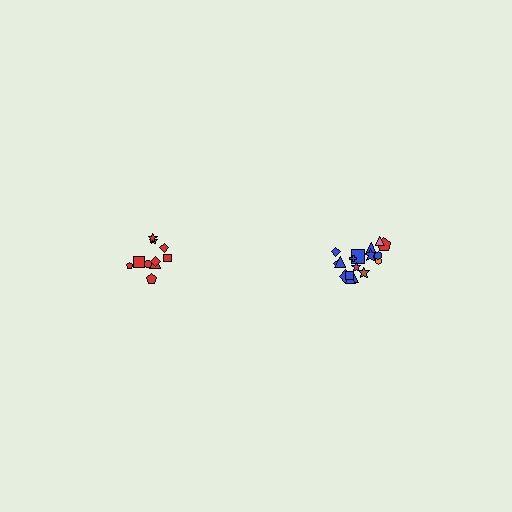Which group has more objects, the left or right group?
The right group.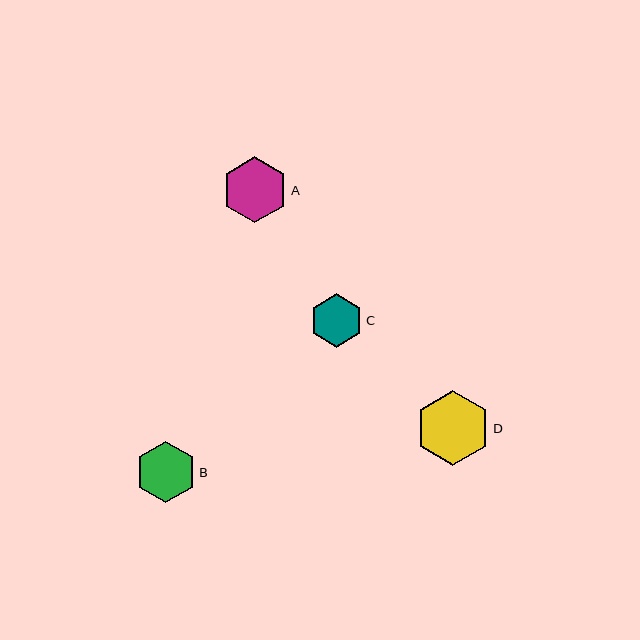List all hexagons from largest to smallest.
From largest to smallest: D, A, B, C.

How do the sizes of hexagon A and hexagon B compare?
Hexagon A and hexagon B are approximately the same size.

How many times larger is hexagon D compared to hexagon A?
Hexagon D is approximately 1.1 times the size of hexagon A.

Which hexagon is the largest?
Hexagon D is the largest with a size of approximately 75 pixels.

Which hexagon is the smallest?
Hexagon C is the smallest with a size of approximately 53 pixels.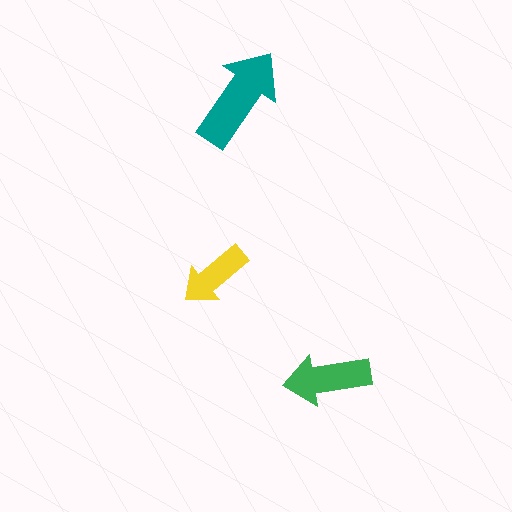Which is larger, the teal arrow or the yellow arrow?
The teal one.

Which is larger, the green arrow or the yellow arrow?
The green one.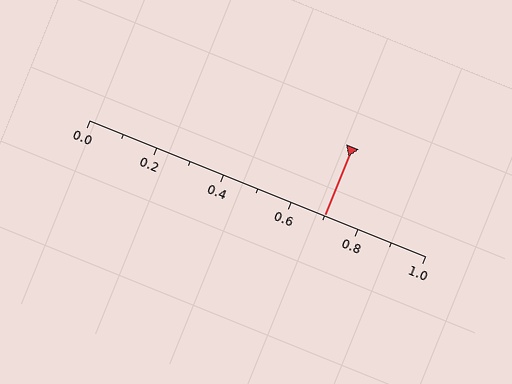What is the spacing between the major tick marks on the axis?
The major ticks are spaced 0.2 apart.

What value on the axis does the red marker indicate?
The marker indicates approximately 0.7.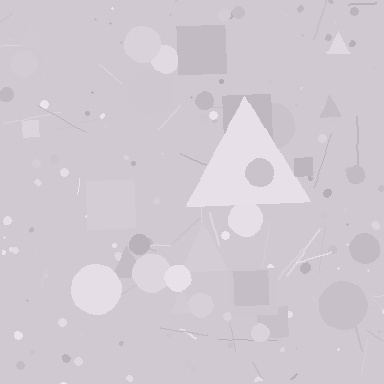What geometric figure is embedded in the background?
A triangle is embedded in the background.